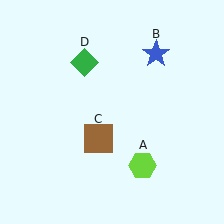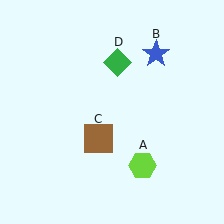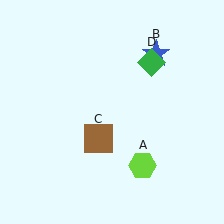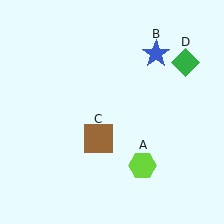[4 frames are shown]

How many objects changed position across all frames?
1 object changed position: green diamond (object D).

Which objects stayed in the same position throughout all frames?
Lime hexagon (object A) and blue star (object B) and brown square (object C) remained stationary.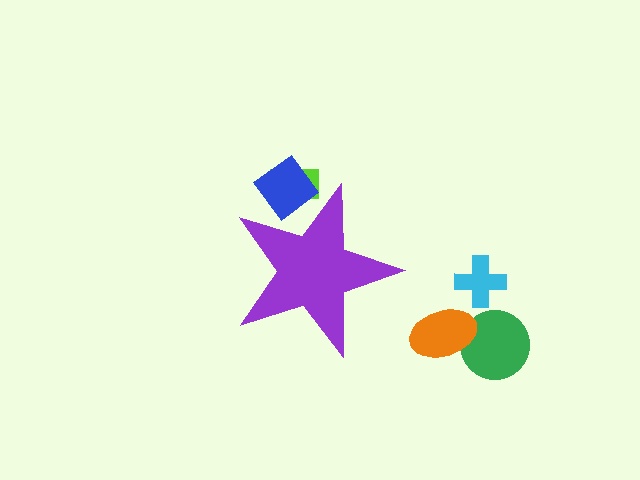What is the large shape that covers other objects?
A purple star.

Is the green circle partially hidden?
No, the green circle is fully visible.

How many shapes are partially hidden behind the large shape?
2 shapes are partially hidden.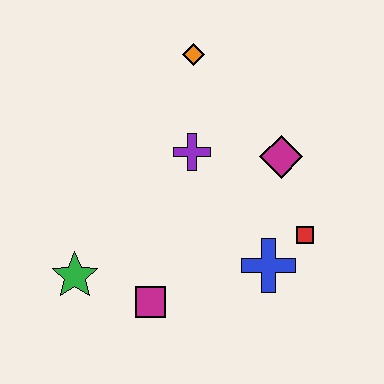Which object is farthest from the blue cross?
The orange diamond is farthest from the blue cross.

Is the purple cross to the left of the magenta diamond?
Yes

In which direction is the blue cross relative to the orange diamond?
The blue cross is below the orange diamond.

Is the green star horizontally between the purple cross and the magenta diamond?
No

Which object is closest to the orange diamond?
The purple cross is closest to the orange diamond.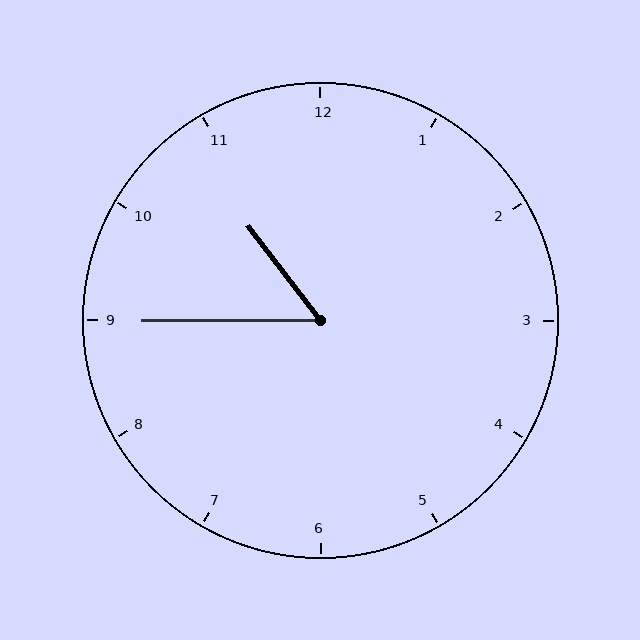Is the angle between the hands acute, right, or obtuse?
It is acute.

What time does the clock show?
10:45.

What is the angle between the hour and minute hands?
Approximately 52 degrees.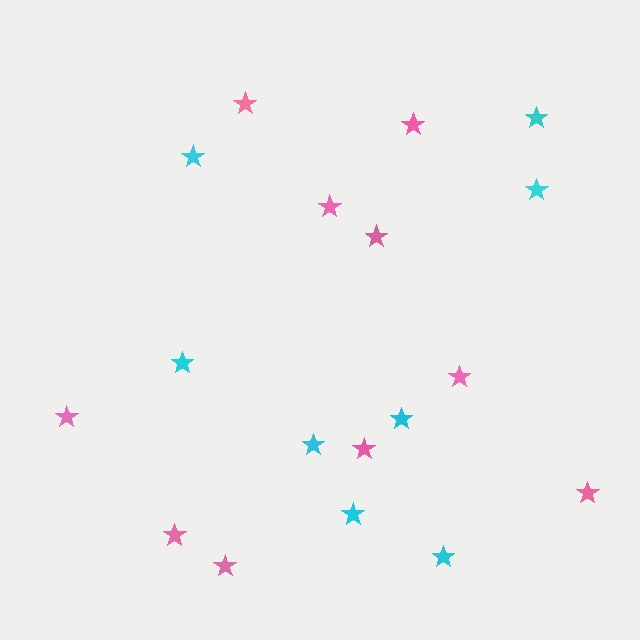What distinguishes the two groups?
There are 2 groups: one group of pink stars (10) and one group of cyan stars (8).